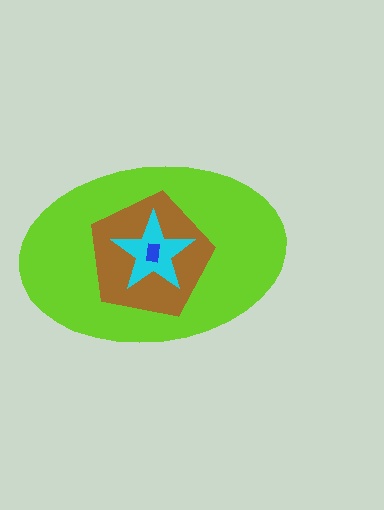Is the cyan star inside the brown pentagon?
Yes.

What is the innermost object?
The blue rectangle.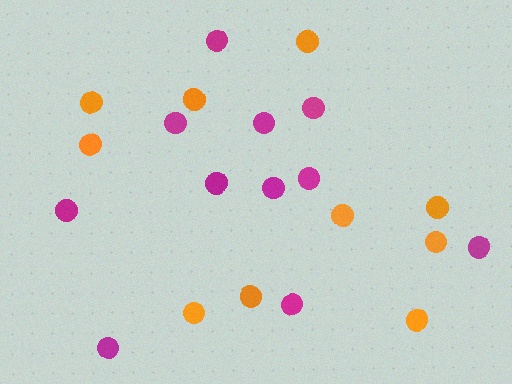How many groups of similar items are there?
There are 2 groups: one group of magenta circles (11) and one group of orange circles (10).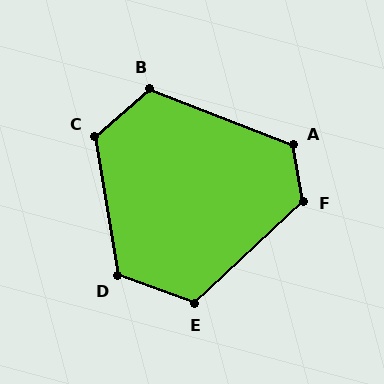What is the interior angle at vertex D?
Approximately 119 degrees (obtuse).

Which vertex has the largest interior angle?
F, at approximately 123 degrees.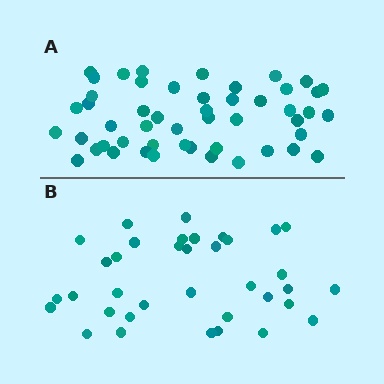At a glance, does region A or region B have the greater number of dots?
Region A (the top region) has more dots.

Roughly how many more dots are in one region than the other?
Region A has approximately 15 more dots than region B.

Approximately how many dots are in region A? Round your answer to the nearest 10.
About 50 dots.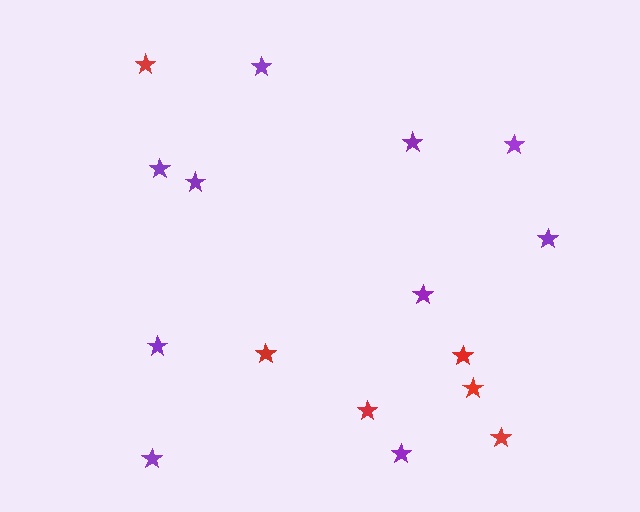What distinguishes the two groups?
There are 2 groups: one group of purple stars (10) and one group of red stars (6).